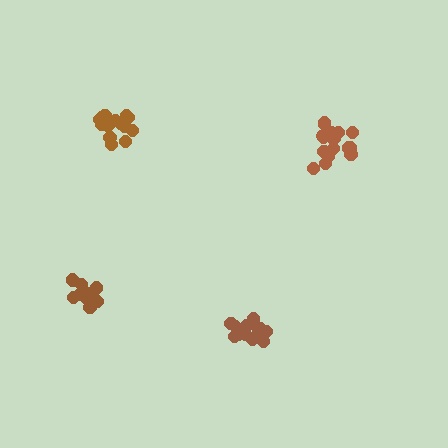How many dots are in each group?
Group 1: 14 dots, Group 2: 16 dots, Group 3: 14 dots, Group 4: 18 dots (62 total).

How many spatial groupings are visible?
There are 4 spatial groupings.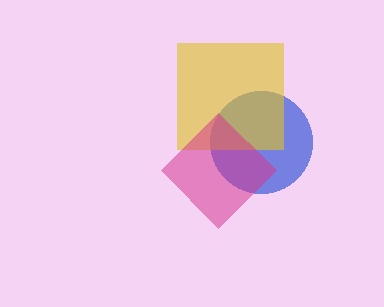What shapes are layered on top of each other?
The layered shapes are: a blue circle, a yellow square, a magenta diamond.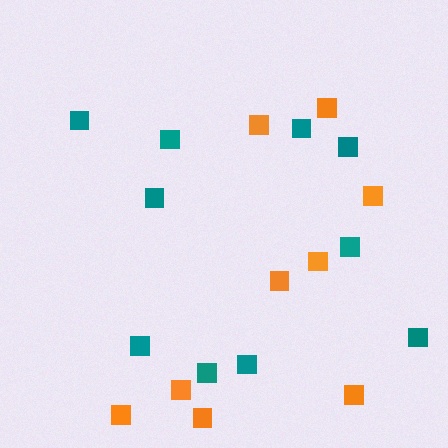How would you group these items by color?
There are 2 groups: one group of orange squares (9) and one group of teal squares (10).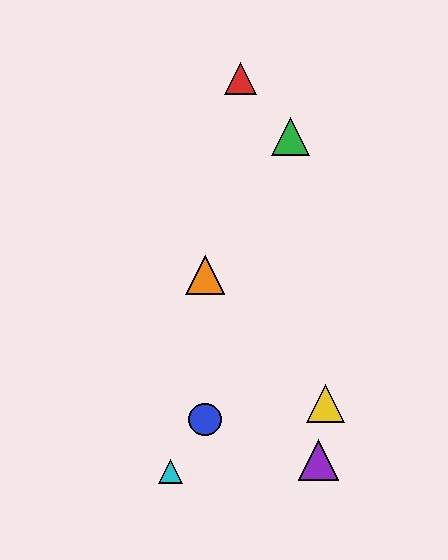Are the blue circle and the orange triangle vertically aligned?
Yes, both are at x≈205.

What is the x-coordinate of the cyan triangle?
The cyan triangle is at x≈170.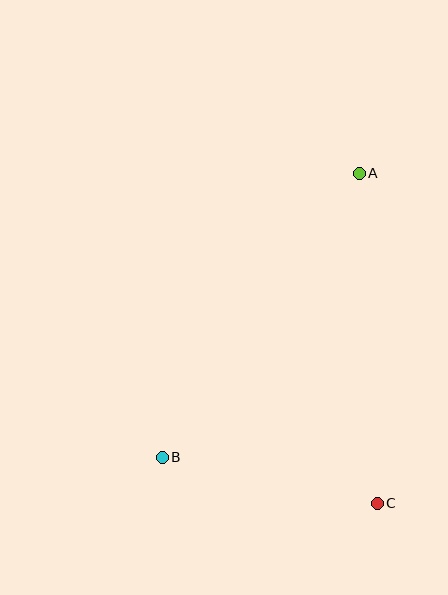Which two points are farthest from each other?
Points A and B are farthest from each other.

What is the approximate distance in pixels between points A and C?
The distance between A and C is approximately 330 pixels.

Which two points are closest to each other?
Points B and C are closest to each other.